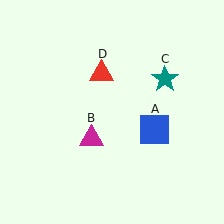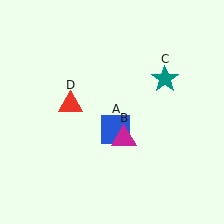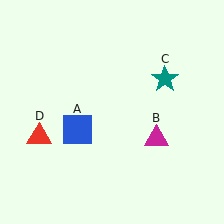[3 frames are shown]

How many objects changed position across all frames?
3 objects changed position: blue square (object A), magenta triangle (object B), red triangle (object D).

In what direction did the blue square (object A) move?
The blue square (object A) moved left.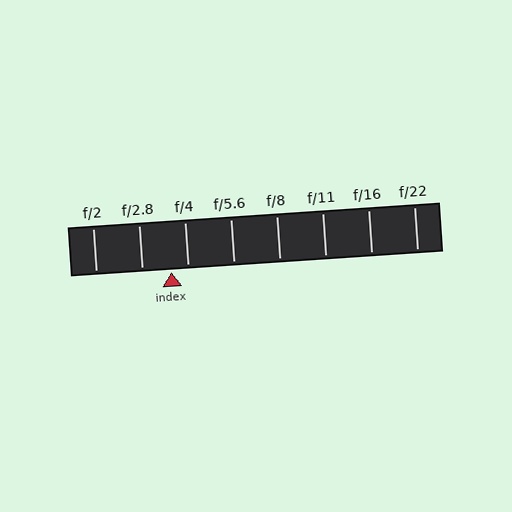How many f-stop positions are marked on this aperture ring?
There are 8 f-stop positions marked.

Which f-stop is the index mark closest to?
The index mark is closest to f/4.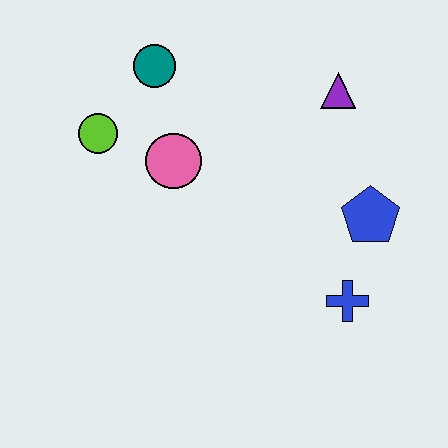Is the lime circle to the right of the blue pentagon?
No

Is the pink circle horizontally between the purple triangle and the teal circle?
Yes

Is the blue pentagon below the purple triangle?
Yes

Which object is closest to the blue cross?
The blue pentagon is closest to the blue cross.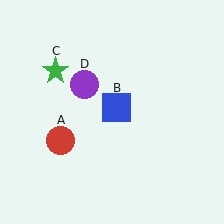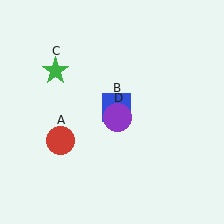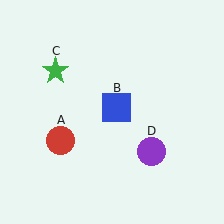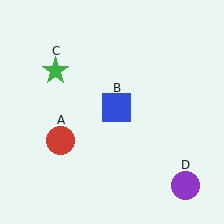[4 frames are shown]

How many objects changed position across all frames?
1 object changed position: purple circle (object D).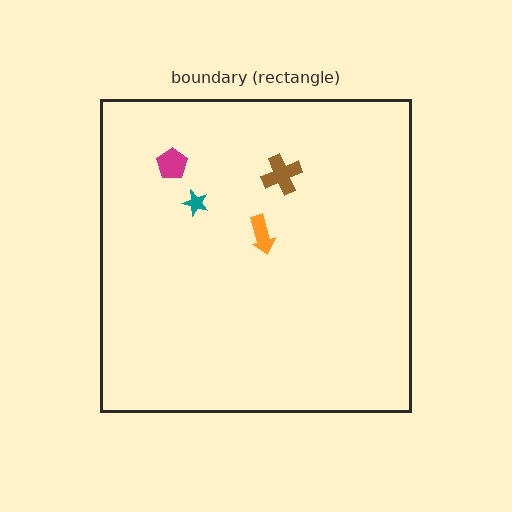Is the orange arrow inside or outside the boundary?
Inside.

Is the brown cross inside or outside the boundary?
Inside.